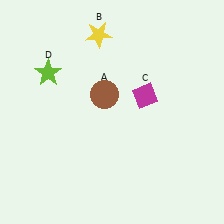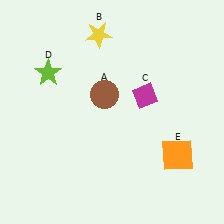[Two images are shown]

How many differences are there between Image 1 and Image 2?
There is 1 difference between the two images.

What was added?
An orange square (E) was added in Image 2.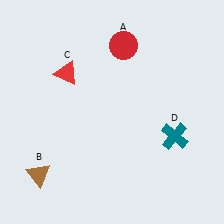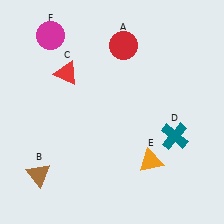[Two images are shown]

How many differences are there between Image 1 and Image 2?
There are 2 differences between the two images.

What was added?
An orange triangle (E), a magenta circle (F) were added in Image 2.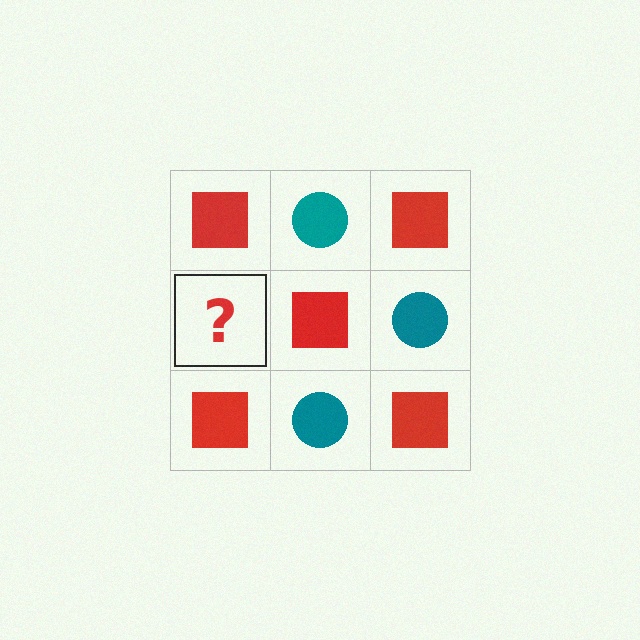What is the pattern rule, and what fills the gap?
The rule is that it alternates red square and teal circle in a checkerboard pattern. The gap should be filled with a teal circle.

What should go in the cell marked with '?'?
The missing cell should contain a teal circle.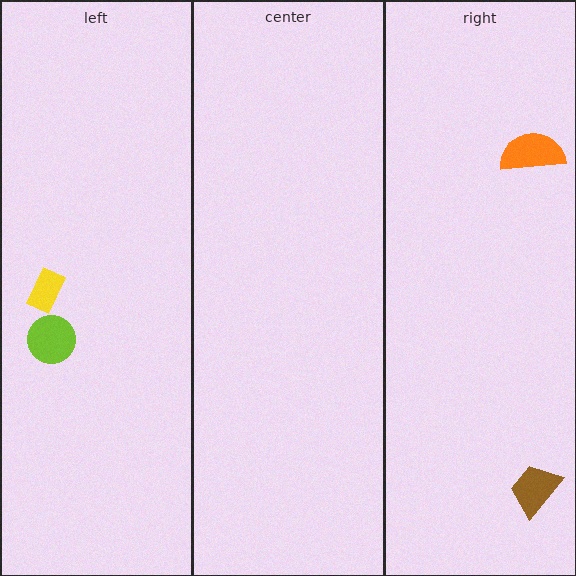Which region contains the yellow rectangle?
The left region.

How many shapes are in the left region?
2.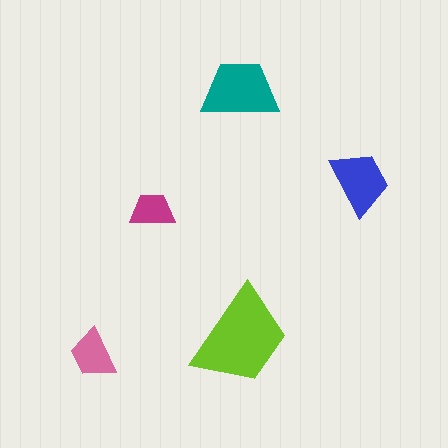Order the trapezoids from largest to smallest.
the lime one, the teal one, the blue one, the pink one, the magenta one.